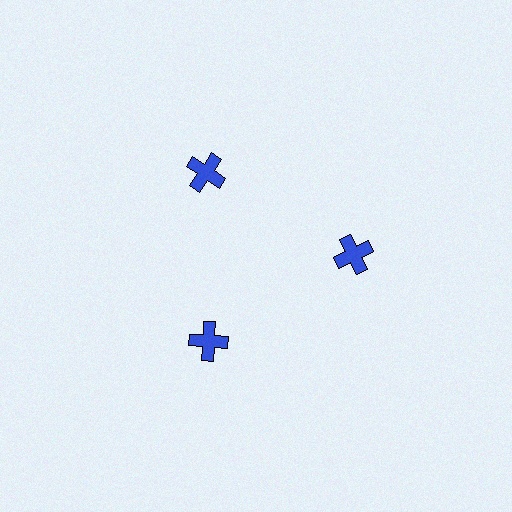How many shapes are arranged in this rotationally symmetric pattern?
There are 3 shapes, arranged in 3 groups of 1.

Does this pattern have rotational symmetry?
Yes, this pattern has 3-fold rotational symmetry. It looks the same after rotating 120 degrees around the center.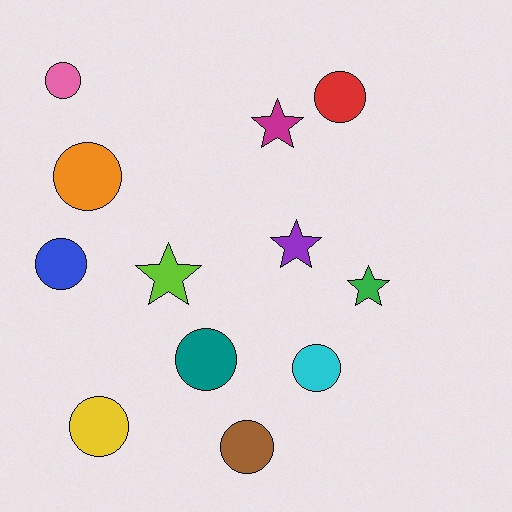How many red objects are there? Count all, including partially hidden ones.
There is 1 red object.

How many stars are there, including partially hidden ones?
There are 4 stars.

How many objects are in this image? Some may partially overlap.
There are 12 objects.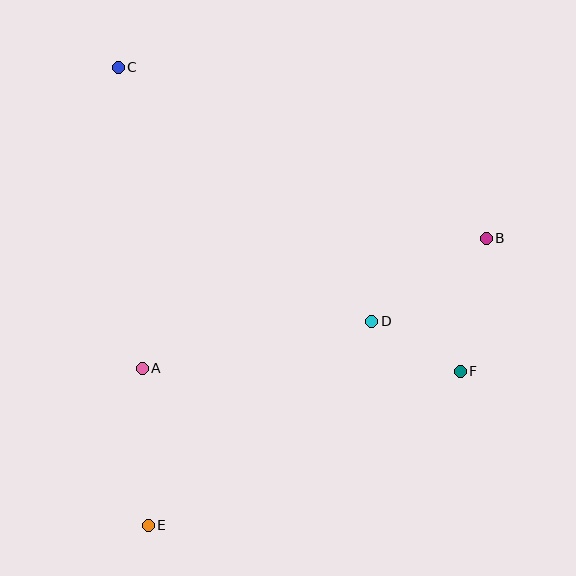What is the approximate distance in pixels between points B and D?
The distance between B and D is approximately 142 pixels.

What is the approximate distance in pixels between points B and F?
The distance between B and F is approximately 136 pixels.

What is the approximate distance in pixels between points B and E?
The distance between B and E is approximately 444 pixels.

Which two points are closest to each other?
Points D and F are closest to each other.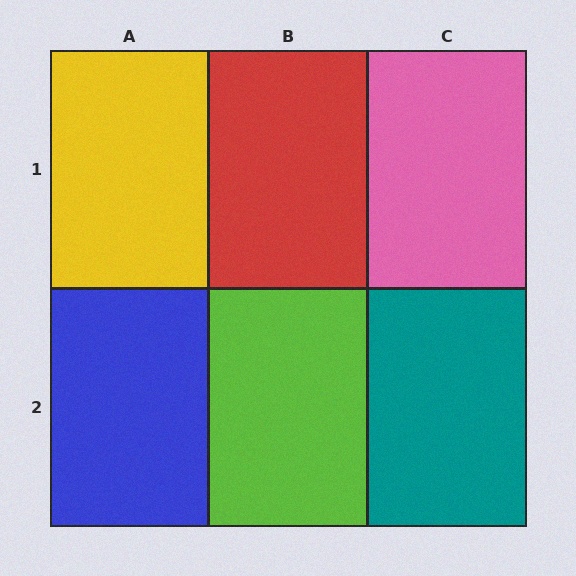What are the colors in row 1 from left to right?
Yellow, red, pink.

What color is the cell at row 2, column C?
Teal.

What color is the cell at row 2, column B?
Lime.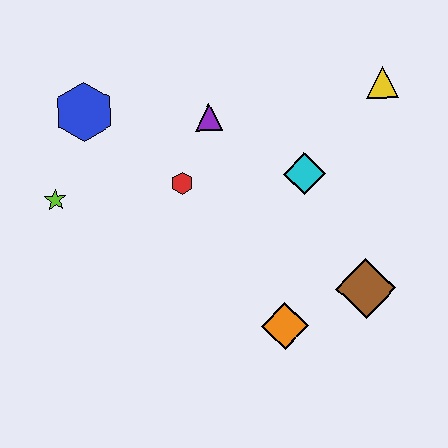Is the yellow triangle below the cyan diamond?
No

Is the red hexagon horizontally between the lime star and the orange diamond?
Yes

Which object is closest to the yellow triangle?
The cyan diamond is closest to the yellow triangle.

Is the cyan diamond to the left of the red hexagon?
No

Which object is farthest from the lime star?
The yellow triangle is farthest from the lime star.